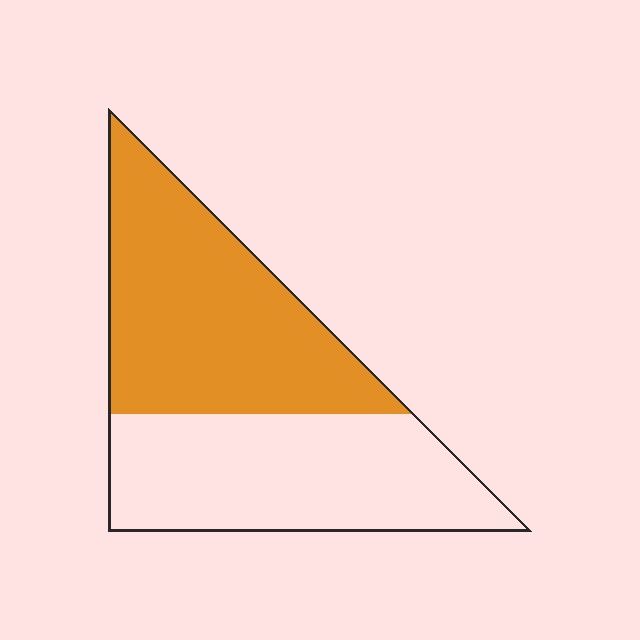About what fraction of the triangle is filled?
About one half (1/2).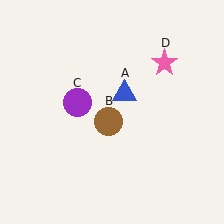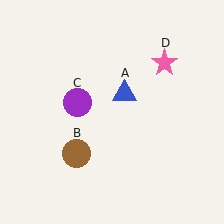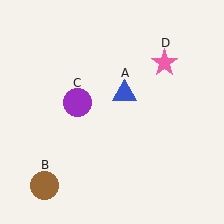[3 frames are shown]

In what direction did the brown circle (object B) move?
The brown circle (object B) moved down and to the left.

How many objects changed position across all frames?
1 object changed position: brown circle (object B).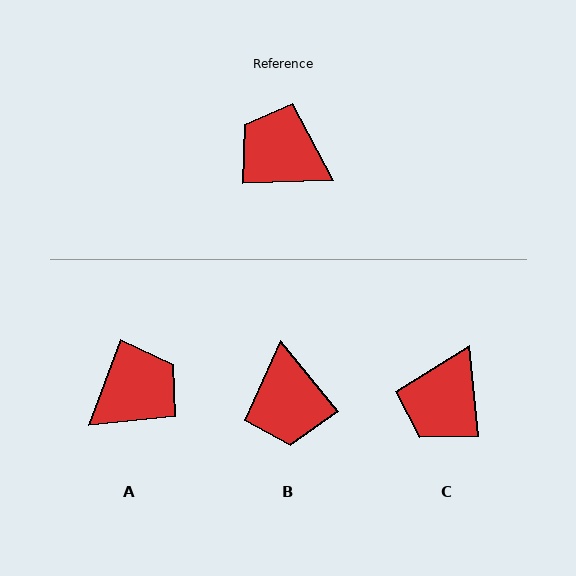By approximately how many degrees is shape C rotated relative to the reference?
Approximately 94 degrees counter-clockwise.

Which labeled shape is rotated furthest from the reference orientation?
B, about 127 degrees away.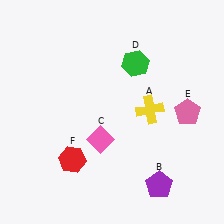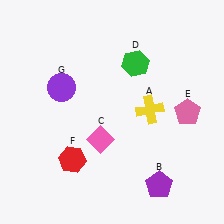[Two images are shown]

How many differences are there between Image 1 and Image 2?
There is 1 difference between the two images.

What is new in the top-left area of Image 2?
A purple circle (G) was added in the top-left area of Image 2.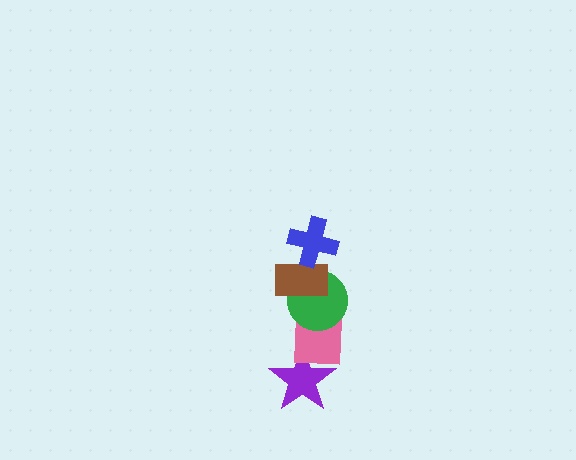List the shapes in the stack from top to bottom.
From top to bottom: the blue cross, the brown rectangle, the green circle, the pink square, the purple star.